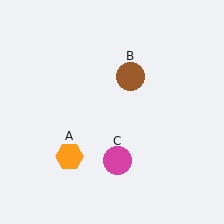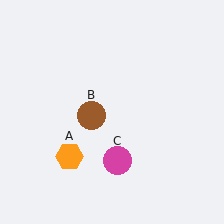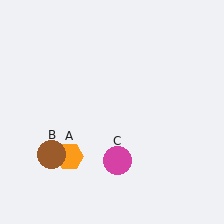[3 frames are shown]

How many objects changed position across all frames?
1 object changed position: brown circle (object B).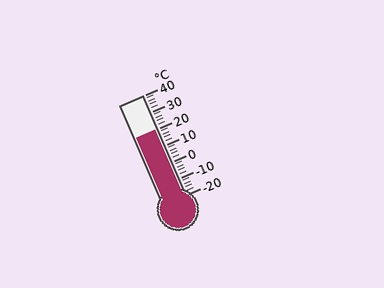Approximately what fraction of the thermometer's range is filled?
The thermometer is filled to approximately 65% of its range.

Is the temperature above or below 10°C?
The temperature is above 10°C.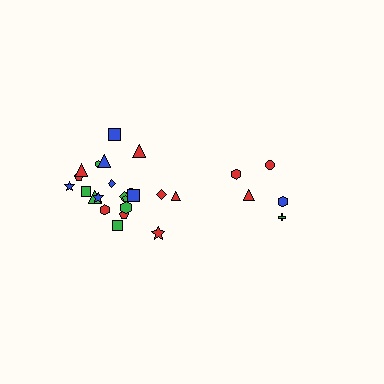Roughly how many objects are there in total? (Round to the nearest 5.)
Roughly 25 objects in total.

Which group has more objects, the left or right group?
The left group.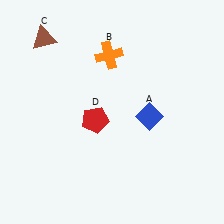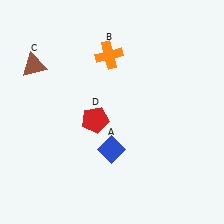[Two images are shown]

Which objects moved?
The objects that moved are: the blue diamond (A), the brown triangle (C).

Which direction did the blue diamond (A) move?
The blue diamond (A) moved left.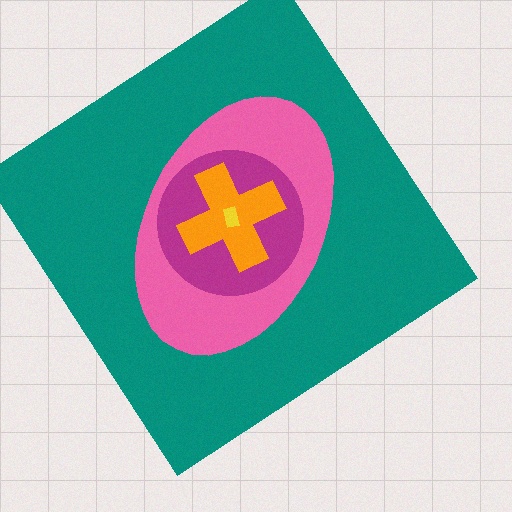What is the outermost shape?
The teal diamond.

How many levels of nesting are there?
5.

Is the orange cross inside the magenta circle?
Yes.